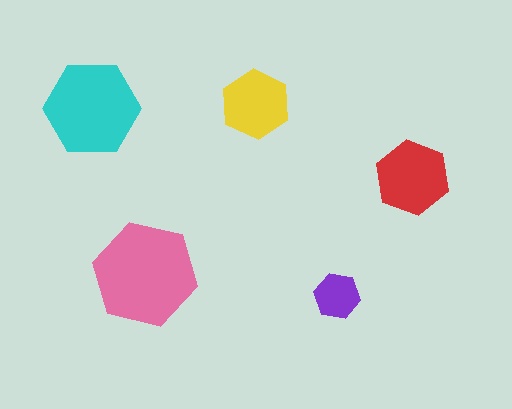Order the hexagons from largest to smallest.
the pink one, the cyan one, the red one, the yellow one, the purple one.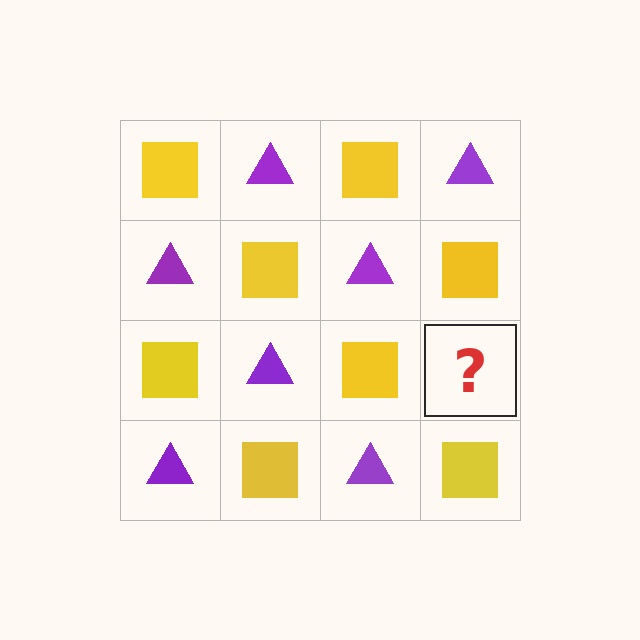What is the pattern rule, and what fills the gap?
The rule is that it alternates yellow square and purple triangle in a checkerboard pattern. The gap should be filled with a purple triangle.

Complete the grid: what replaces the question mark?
The question mark should be replaced with a purple triangle.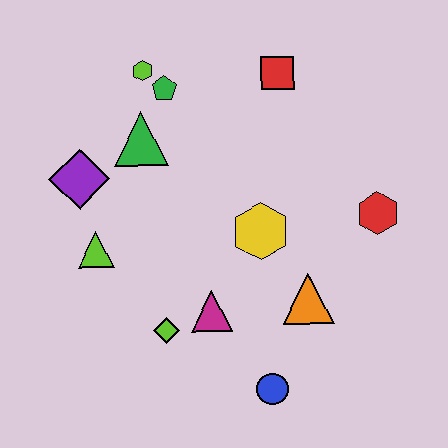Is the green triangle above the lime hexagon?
No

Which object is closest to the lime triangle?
The purple diamond is closest to the lime triangle.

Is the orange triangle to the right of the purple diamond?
Yes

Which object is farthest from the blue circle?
The lime hexagon is farthest from the blue circle.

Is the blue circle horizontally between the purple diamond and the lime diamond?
No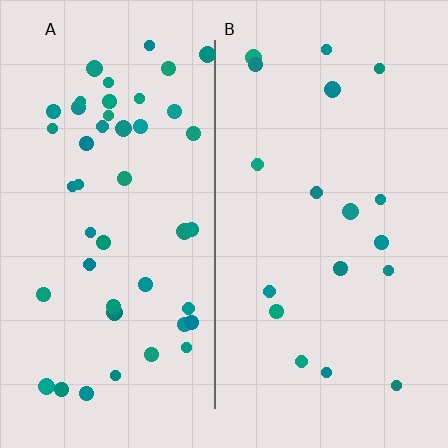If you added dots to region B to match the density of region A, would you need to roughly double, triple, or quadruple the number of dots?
Approximately triple.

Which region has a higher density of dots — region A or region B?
A (the left).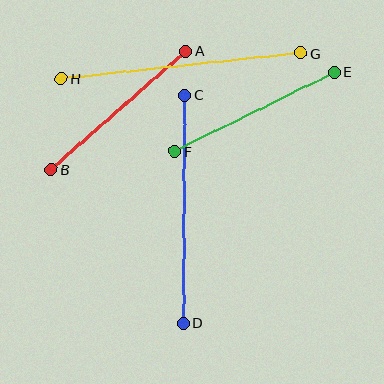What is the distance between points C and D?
The distance is approximately 228 pixels.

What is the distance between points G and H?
The distance is approximately 241 pixels.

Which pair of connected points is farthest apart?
Points G and H are farthest apart.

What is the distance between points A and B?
The distance is approximately 179 pixels.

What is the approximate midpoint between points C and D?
The midpoint is at approximately (184, 209) pixels.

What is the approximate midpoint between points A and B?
The midpoint is at approximately (119, 110) pixels.